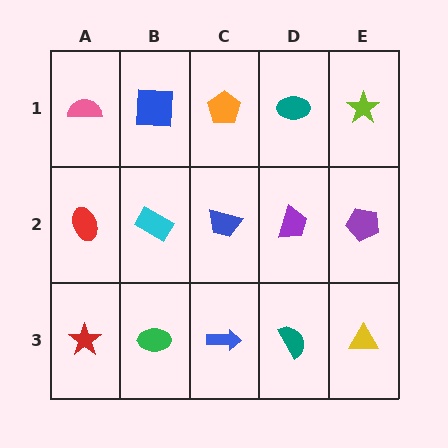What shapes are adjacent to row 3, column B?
A cyan rectangle (row 2, column B), a red star (row 3, column A), a blue arrow (row 3, column C).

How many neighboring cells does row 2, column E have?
3.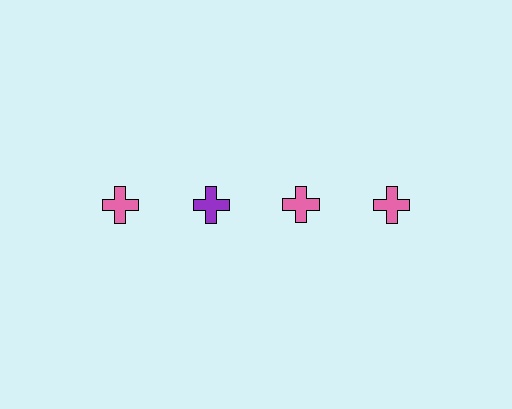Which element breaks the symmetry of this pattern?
The purple cross in the top row, second from left column breaks the symmetry. All other shapes are pink crosses.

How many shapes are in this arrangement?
There are 4 shapes arranged in a grid pattern.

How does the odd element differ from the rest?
It has a different color: purple instead of pink.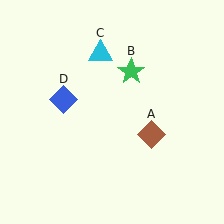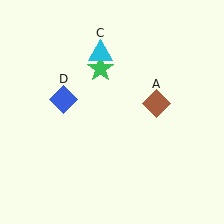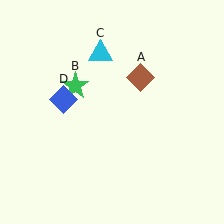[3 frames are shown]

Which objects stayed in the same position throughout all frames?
Cyan triangle (object C) and blue diamond (object D) remained stationary.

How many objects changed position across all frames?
2 objects changed position: brown diamond (object A), green star (object B).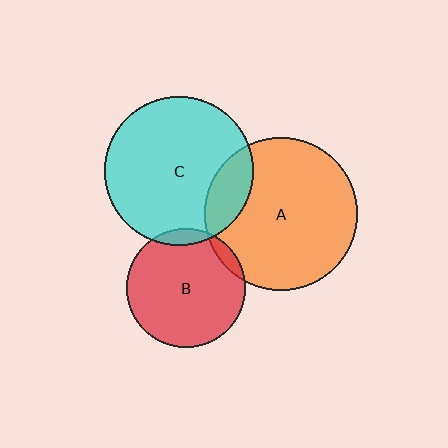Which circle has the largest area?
Circle A (orange).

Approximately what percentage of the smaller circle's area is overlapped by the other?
Approximately 5%.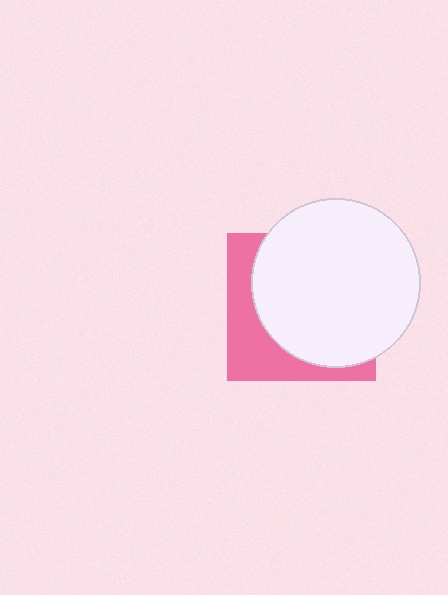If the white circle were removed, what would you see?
You would see the complete pink square.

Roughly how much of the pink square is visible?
A small part of it is visible (roughly 32%).